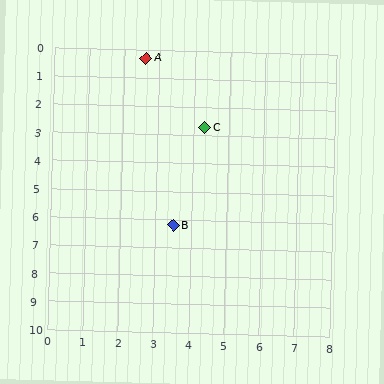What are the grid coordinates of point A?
Point A is at approximately (2.6, 0.3).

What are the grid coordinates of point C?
Point C is at approximately (4.3, 2.7).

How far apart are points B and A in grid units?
Points B and A are about 6.0 grid units apart.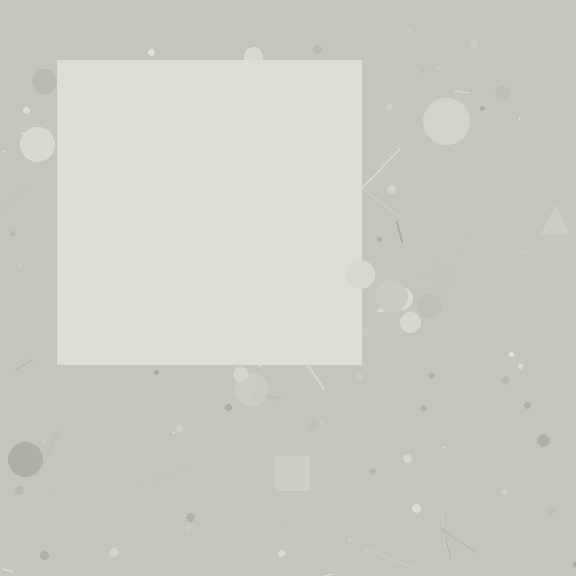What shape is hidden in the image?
A square is hidden in the image.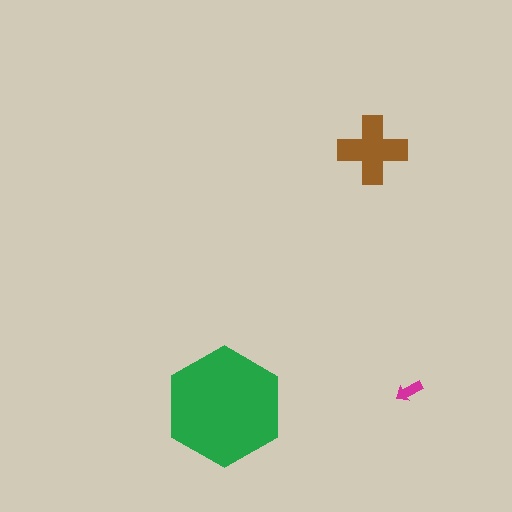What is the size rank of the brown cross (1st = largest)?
2nd.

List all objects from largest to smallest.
The green hexagon, the brown cross, the magenta arrow.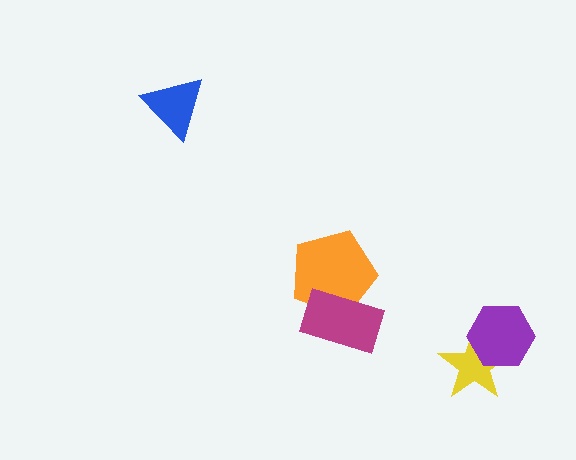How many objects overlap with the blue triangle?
0 objects overlap with the blue triangle.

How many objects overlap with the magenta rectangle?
1 object overlaps with the magenta rectangle.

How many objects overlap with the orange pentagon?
1 object overlaps with the orange pentagon.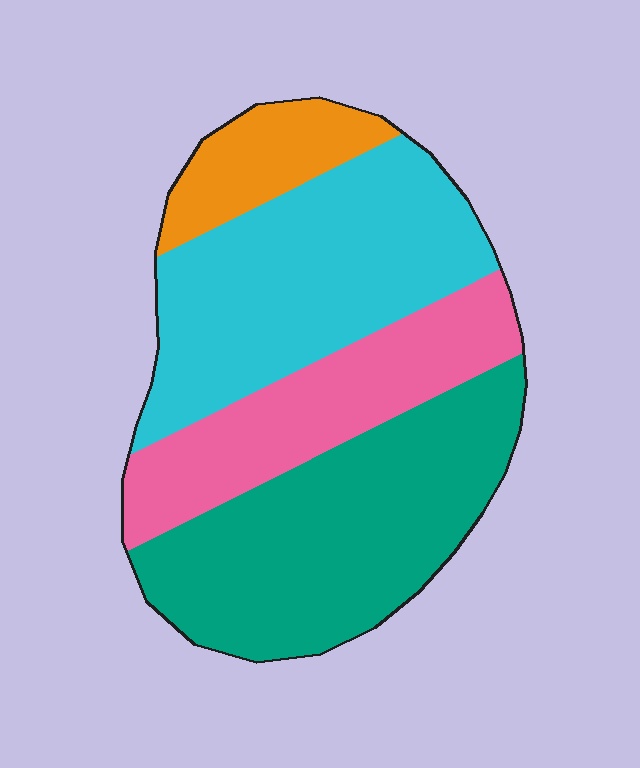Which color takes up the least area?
Orange, at roughly 10%.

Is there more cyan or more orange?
Cyan.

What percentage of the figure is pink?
Pink takes up about one fifth (1/5) of the figure.